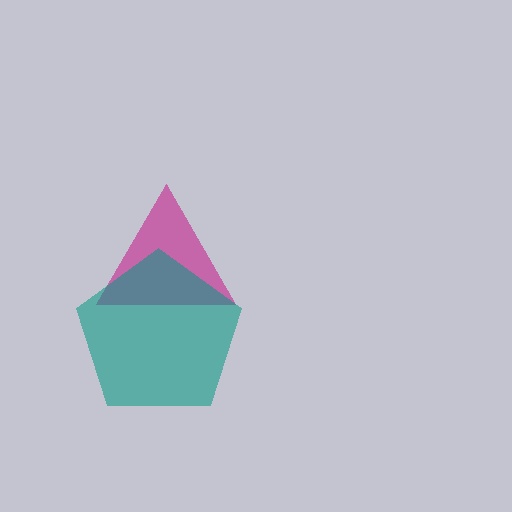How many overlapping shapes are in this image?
There are 2 overlapping shapes in the image.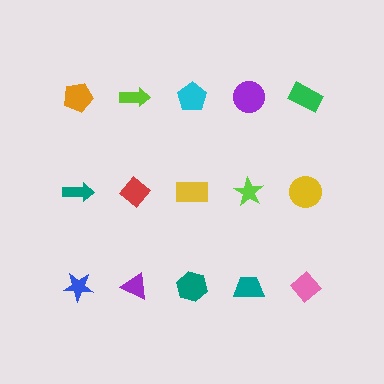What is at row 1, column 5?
A green rectangle.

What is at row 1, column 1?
An orange pentagon.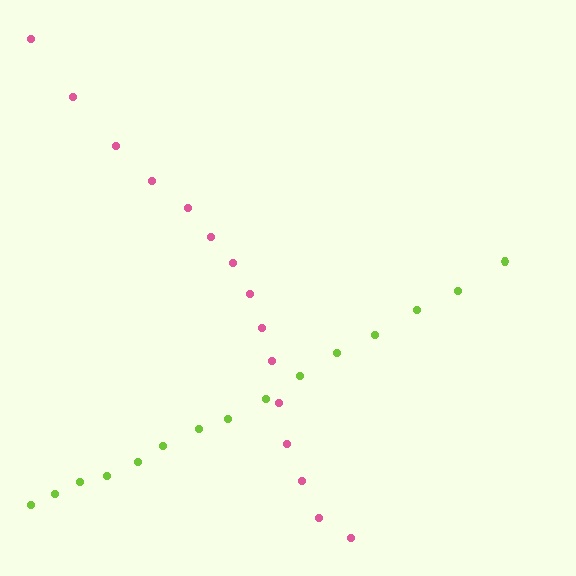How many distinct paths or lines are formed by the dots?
There are 2 distinct paths.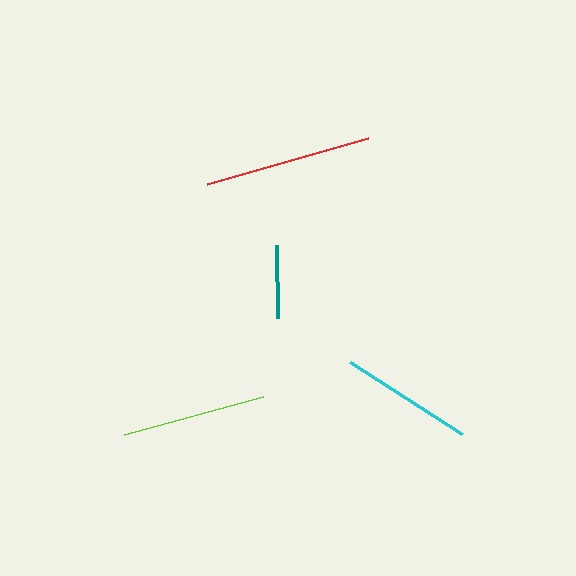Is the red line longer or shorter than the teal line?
The red line is longer than the teal line.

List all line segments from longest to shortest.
From longest to shortest: red, lime, cyan, teal.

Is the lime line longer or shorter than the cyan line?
The lime line is longer than the cyan line.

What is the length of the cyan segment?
The cyan segment is approximately 133 pixels long.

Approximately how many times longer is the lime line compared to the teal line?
The lime line is approximately 2.0 times the length of the teal line.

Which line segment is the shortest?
The teal line is the shortest at approximately 73 pixels.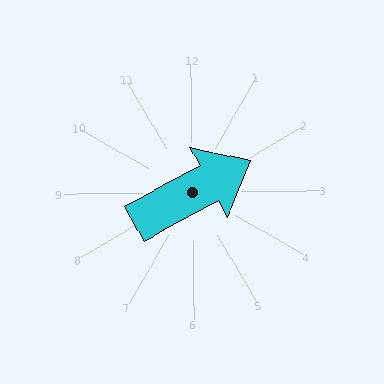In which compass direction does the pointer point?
Northeast.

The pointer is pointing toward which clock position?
Roughly 2 o'clock.